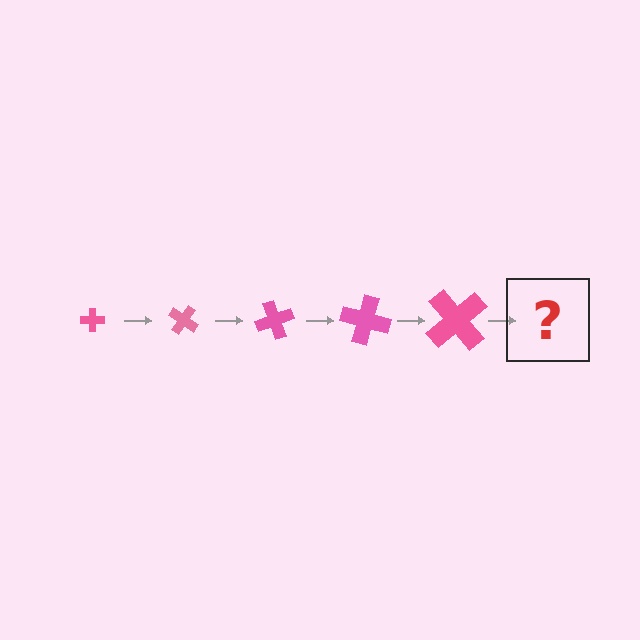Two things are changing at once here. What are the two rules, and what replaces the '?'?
The two rules are that the cross grows larger each step and it rotates 35 degrees each step. The '?' should be a cross, larger than the previous one and rotated 175 degrees from the start.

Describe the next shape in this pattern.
It should be a cross, larger than the previous one and rotated 175 degrees from the start.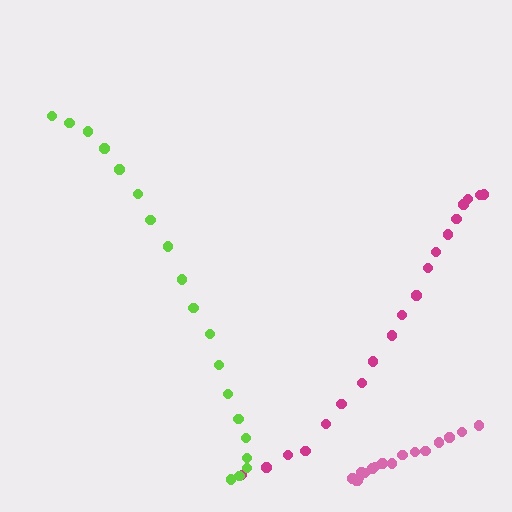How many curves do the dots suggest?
There are 3 distinct paths.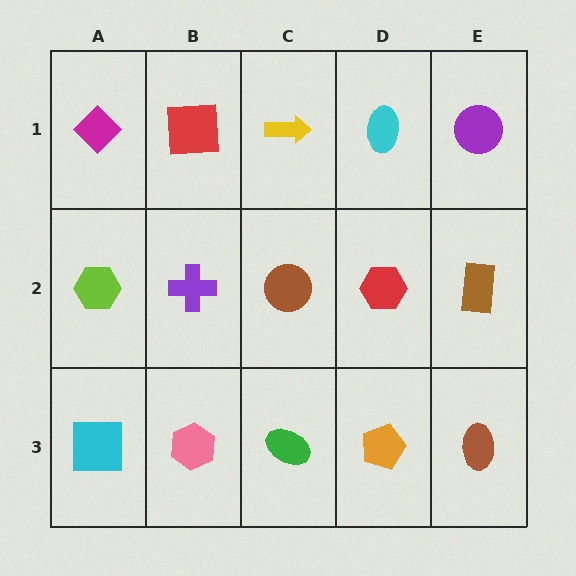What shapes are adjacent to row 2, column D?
A cyan ellipse (row 1, column D), an orange pentagon (row 3, column D), a brown circle (row 2, column C), a brown rectangle (row 2, column E).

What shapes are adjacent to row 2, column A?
A magenta diamond (row 1, column A), a cyan square (row 3, column A), a purple cross (row 2, column B).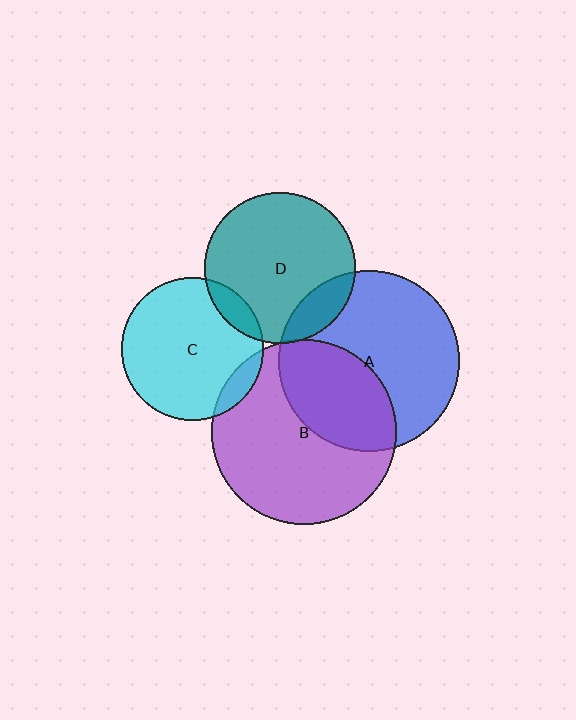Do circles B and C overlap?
Yes.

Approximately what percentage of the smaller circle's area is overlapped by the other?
Approximately 10%.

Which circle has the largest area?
Circle B (purple).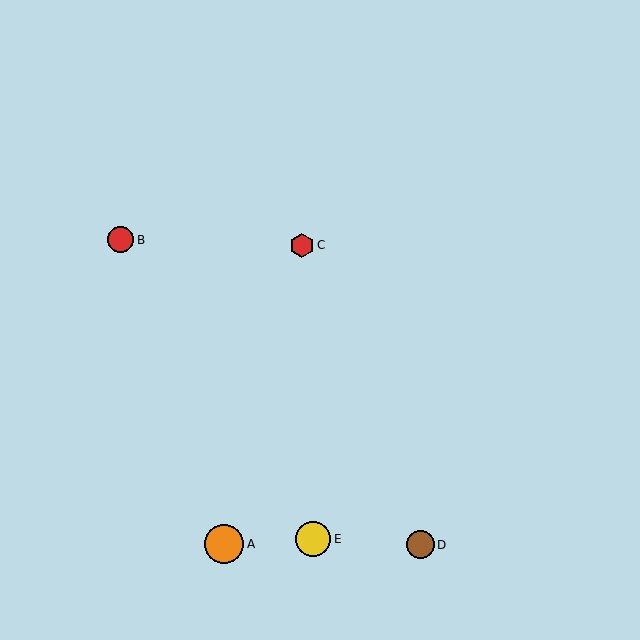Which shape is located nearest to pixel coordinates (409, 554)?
The brown circle (labeled D) at (420, 545) is nearest to that location.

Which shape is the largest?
The orange circle (labeled A) is the largest.